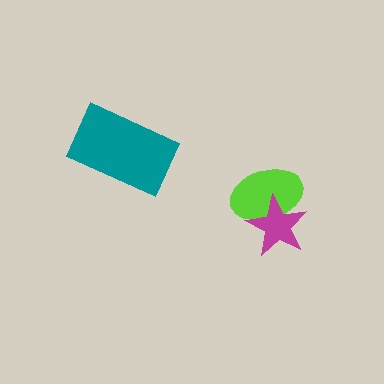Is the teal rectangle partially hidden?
No, no other shape covers it.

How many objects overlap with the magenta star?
1 object overlaps with the magenta star.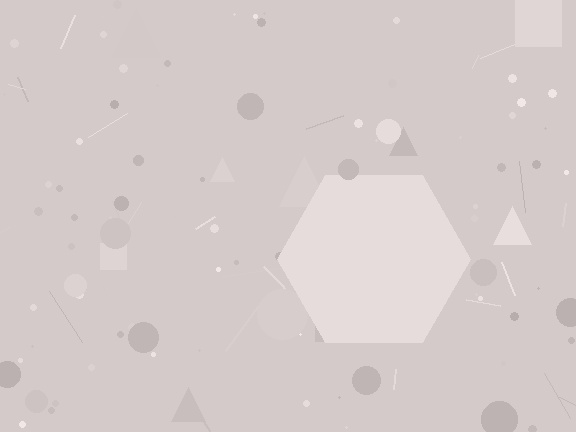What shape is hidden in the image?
A hexagon is hidden in the image.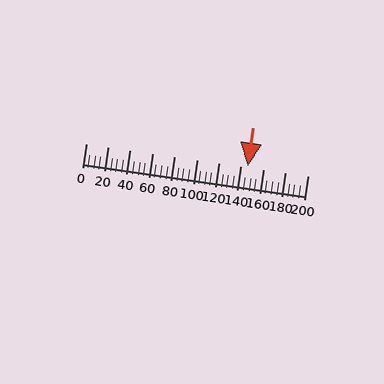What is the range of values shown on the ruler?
The ruler shows values from 0 to 200.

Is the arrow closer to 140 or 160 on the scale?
The arrow is closer to 140.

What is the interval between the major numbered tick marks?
The major tick marks are spaced 20 units apart.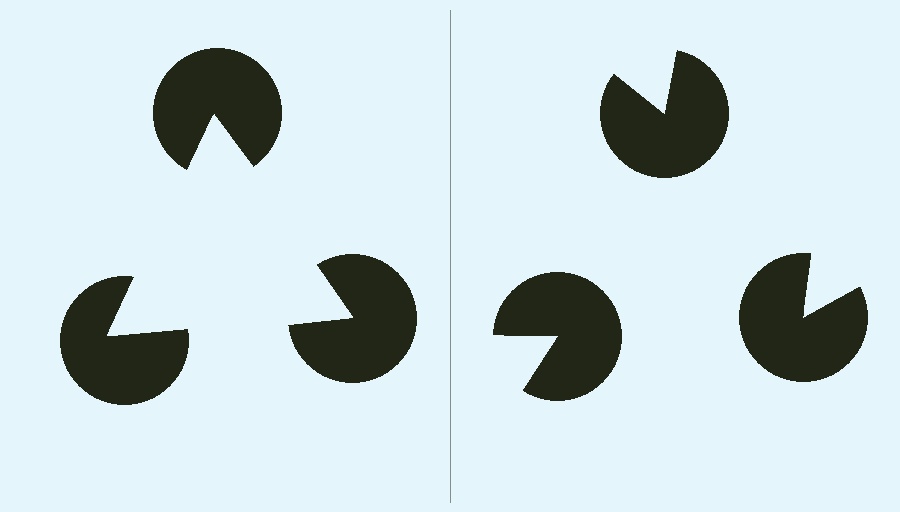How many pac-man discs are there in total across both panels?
6 — 3 on each side.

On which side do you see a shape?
An illusory triangle appears on the left side. On the right side the wedge cuts are rotated, so no coherent shape forms.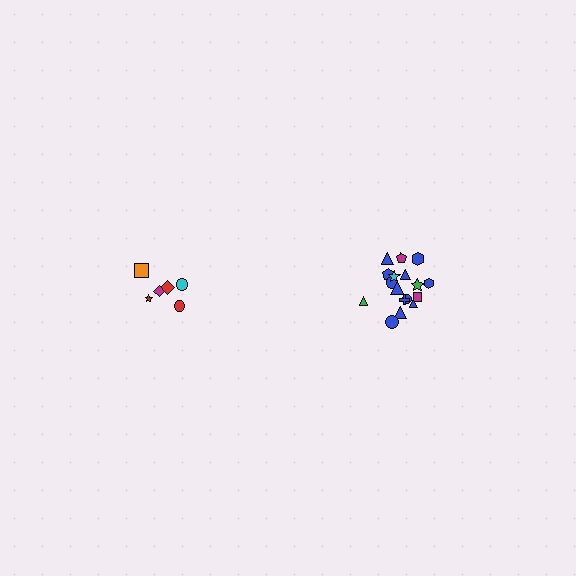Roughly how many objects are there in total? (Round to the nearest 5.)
Roughly 25 objects in total.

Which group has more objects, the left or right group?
The right group.